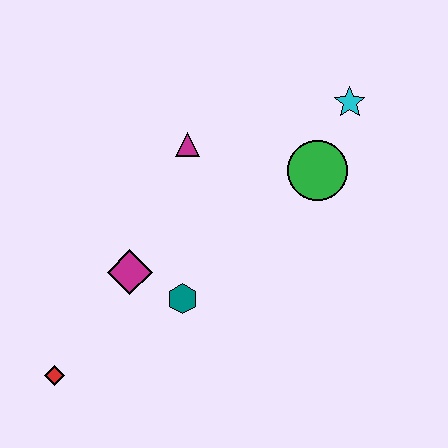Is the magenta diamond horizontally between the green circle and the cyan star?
No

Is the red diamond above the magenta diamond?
No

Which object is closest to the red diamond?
The magenta diamond is closest to the red diamond.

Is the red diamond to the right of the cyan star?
No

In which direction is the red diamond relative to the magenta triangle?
The red diamond is below the magenta triangle.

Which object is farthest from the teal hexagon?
The cyan star is farthest from the teal hexagon.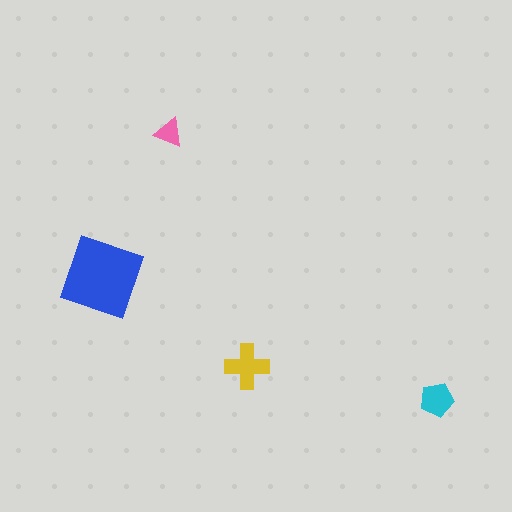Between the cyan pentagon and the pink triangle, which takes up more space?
The cyan pentagon.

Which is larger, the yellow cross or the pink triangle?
The yellow cross.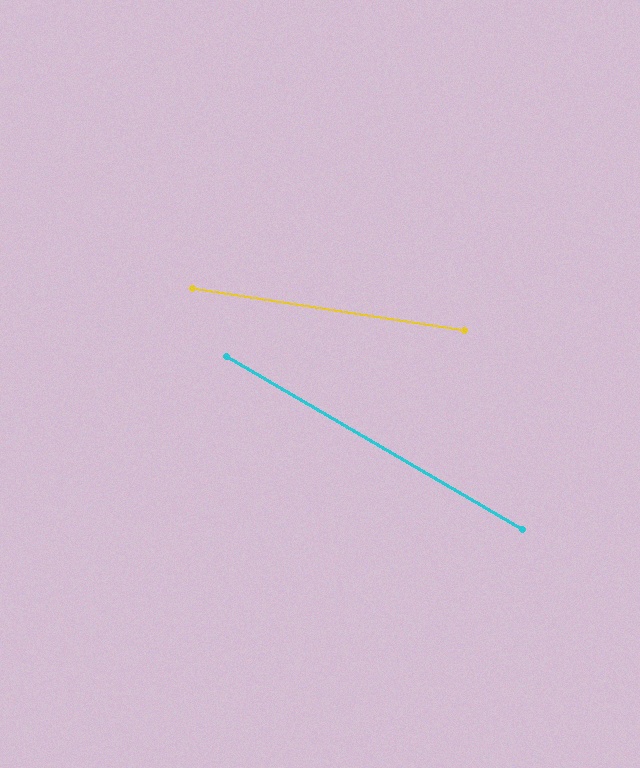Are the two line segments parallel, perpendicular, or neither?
Neither parallel nor perpendicular — they differ by about 22°.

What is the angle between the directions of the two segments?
Approximately 22 degrees.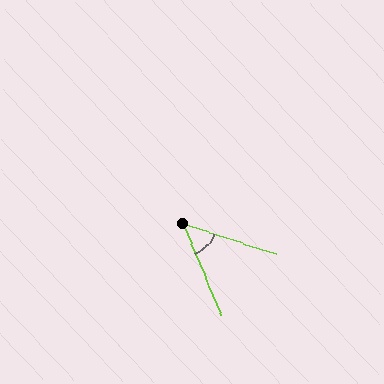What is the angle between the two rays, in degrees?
Approximately 49 degrees.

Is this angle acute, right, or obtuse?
It is acute.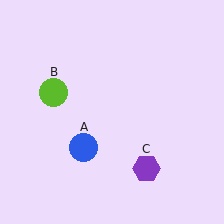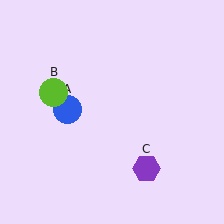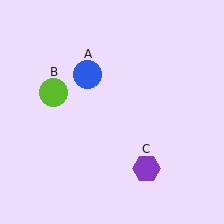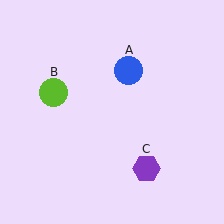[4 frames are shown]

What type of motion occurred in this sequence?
The blue circle (object A) rotated clockwise around the center of the scene.